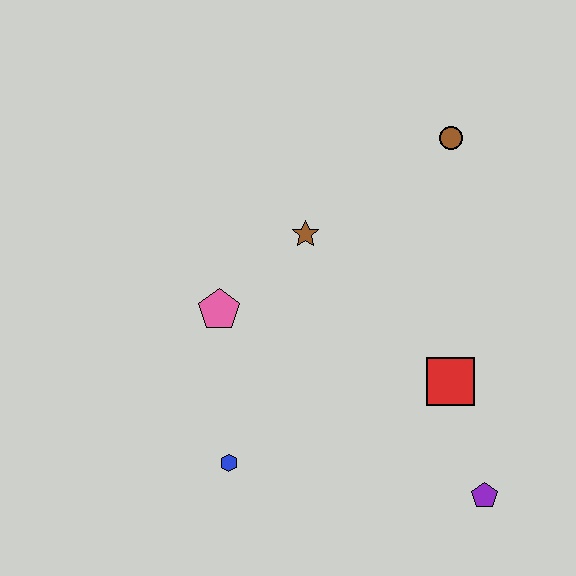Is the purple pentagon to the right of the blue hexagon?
Yes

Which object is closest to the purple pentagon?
The red square is closest to the purple pentagon.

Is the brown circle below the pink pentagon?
No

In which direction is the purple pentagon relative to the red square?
The purple pentagon is below the red square.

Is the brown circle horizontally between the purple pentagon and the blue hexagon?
Yes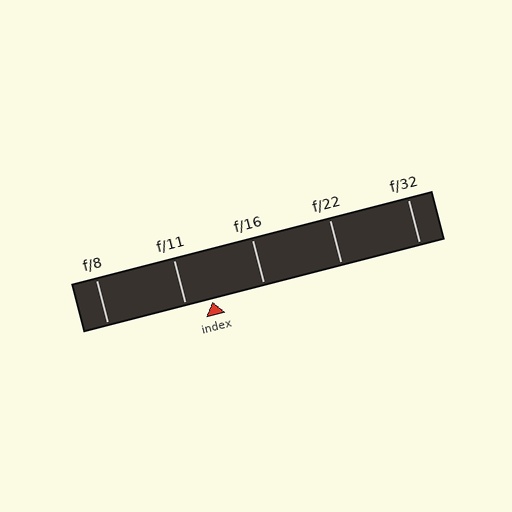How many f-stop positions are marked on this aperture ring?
There are 5 f-stop positions marked.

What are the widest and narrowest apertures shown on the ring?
The widest aperture shown is f/8 and the narrowest is f/32.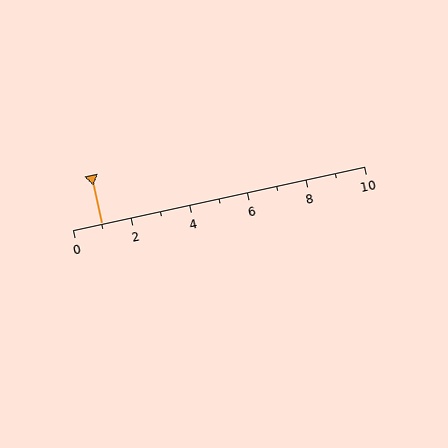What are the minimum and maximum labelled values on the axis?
The axis runs from 0 to 10.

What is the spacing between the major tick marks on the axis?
The major ticks are spaced 2 apart.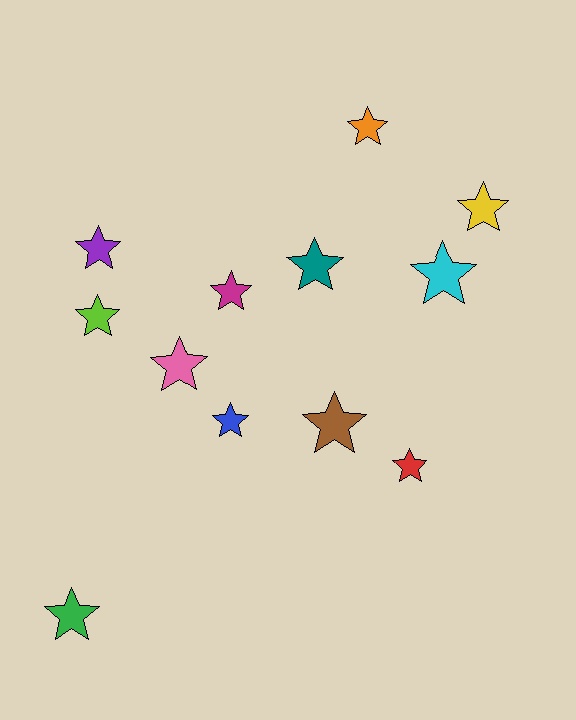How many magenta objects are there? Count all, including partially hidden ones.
There is 1 magenta object.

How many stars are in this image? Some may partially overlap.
There are 12 stars.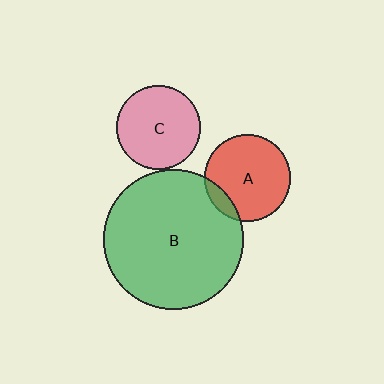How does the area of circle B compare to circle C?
Approximately 2.8 times.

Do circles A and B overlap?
Yes.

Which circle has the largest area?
Circle B (green).